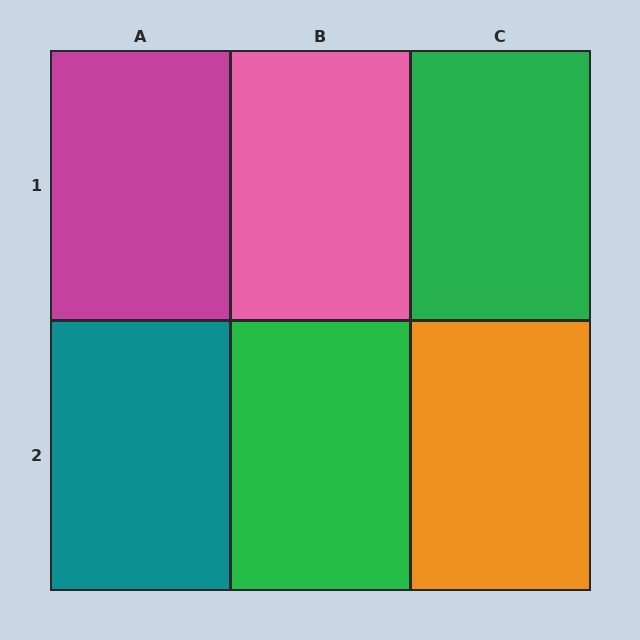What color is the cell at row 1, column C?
Green.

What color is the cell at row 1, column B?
Pink.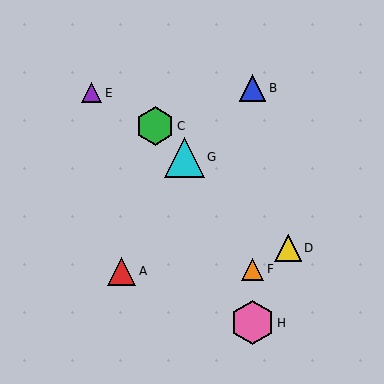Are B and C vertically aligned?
No, B is at x≈252 and C is at x≈155.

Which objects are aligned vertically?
Objects B, F, H are aligned vertically.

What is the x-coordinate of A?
Object A is at x≈121.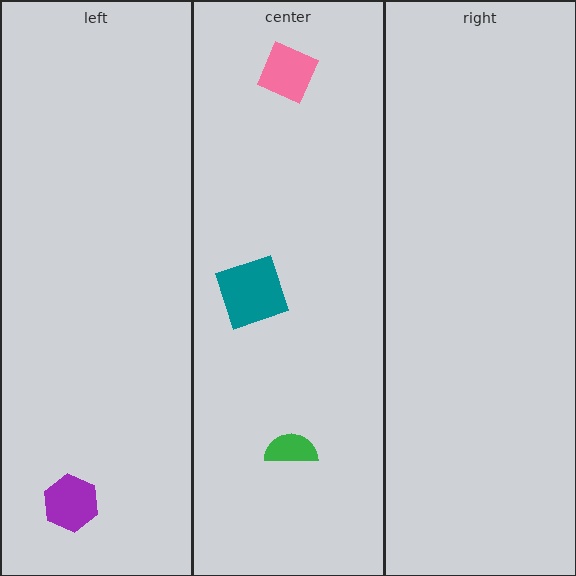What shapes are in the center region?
The green semicircle, the pink diamond, the teal square.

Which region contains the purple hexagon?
The left region.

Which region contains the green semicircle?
The center region.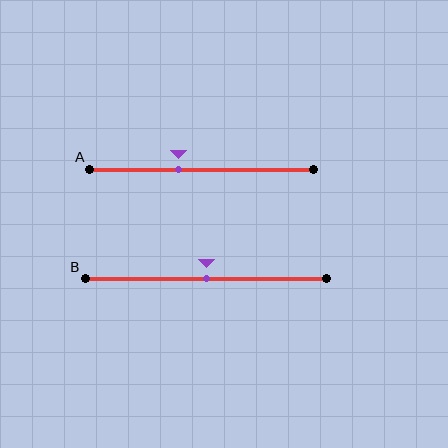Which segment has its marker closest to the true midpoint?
Segment B has its marker closest to the true midpoint.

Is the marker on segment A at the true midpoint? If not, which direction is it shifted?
No, the marker on segment A is shifted to the left by about 11% of the segment length.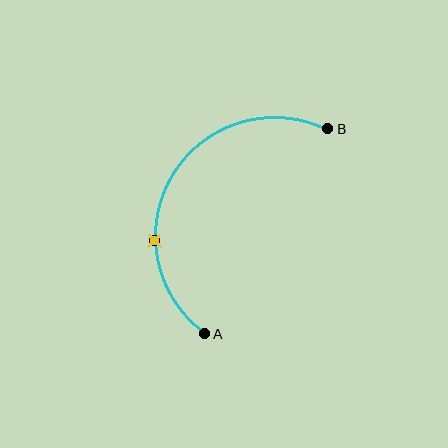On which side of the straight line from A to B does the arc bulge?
The arc bulges to the left of the straight line connecting A and B.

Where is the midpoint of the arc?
The arc midpoint is the point on the curve farthest from the straight line joining A and B. It sits to the left of that line.